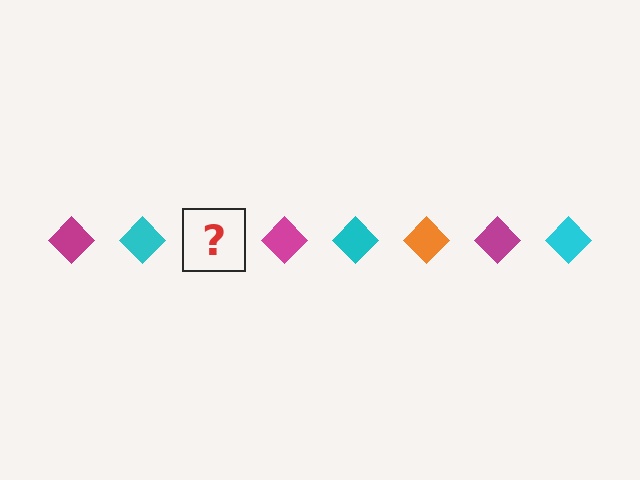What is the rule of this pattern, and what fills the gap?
The rule is that the pattern cycles through magenta, cyan, orange diamonds. The gap should be filled with an orange diamond.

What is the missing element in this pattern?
The missing element is an orange diamond.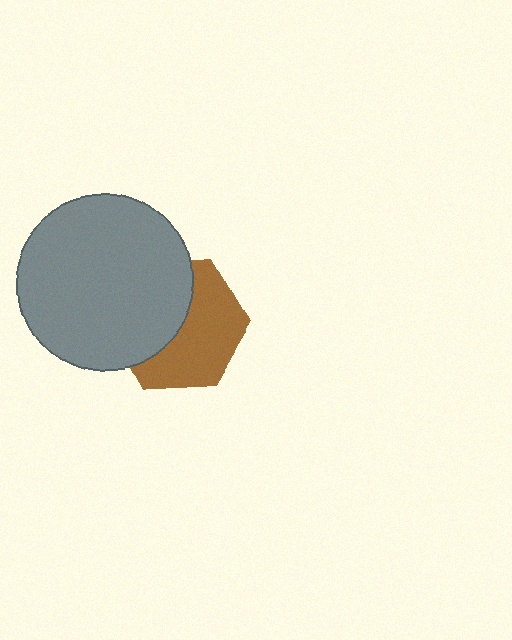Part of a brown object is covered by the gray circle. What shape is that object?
It is a hexagon.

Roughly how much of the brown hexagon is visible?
About half of it is visible (roughly 54%).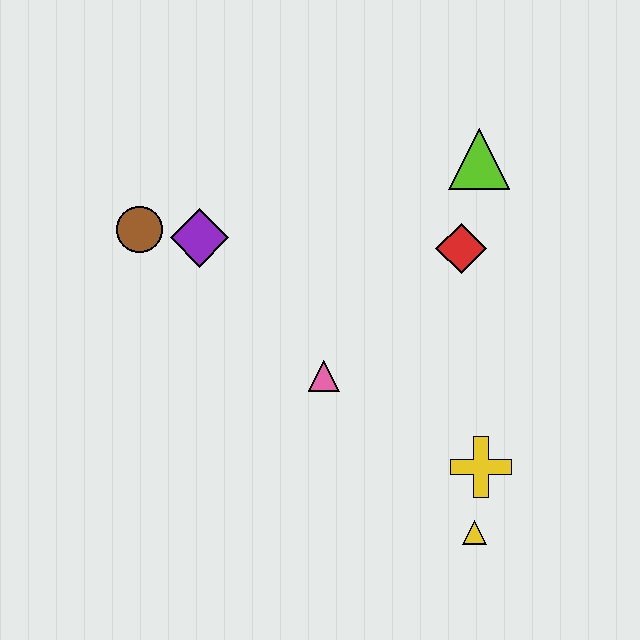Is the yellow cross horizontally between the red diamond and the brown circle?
No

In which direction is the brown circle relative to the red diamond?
The brown circle is to the left of the red diamond.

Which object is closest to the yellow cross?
The yellow triangle is closest to the yellow cross.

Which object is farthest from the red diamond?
The brown circle is farthest from the red diamond.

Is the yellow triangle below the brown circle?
Yes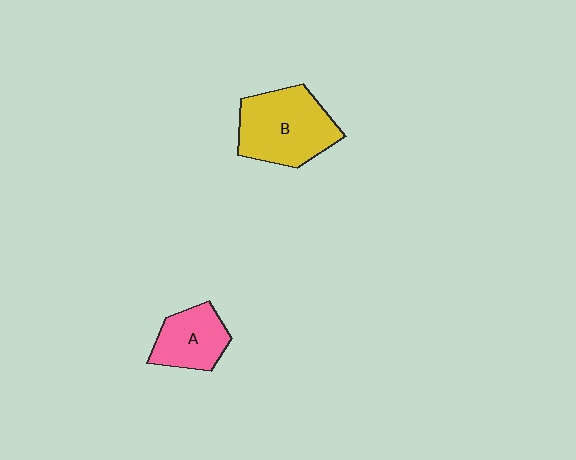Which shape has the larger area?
Shape B (yellow).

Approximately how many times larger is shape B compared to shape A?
Approximately 1.6 times.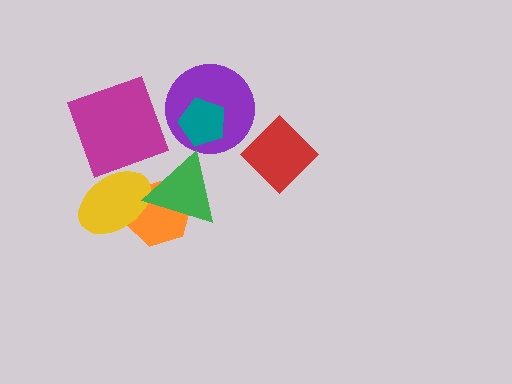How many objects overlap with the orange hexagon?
2 objects overlap with the orange hexagon.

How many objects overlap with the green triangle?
2 objects overlap with the green triangle.